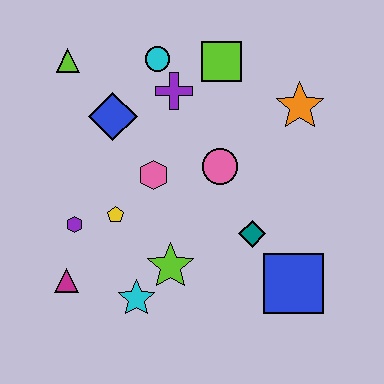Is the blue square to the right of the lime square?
Yes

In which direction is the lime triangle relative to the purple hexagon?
The lime triangle is above the purple hexagon.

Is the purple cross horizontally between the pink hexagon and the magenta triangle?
No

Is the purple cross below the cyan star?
No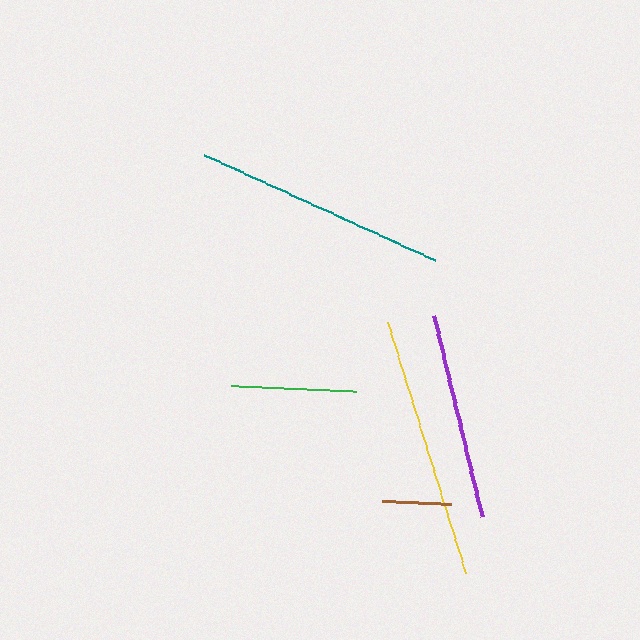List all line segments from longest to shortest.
From longest to shortest: yellow, teal, purple, green, brown.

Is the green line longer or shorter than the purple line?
The purple line is longer than the green line.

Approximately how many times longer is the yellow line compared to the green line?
The yellow line is approximately 2.1 times the length of the green line.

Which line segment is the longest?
The yellow line is the longest at approximately 262 pixels.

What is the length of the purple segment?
The purple segment is approximately 207 pixels long.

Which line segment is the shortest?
The brown line is the shortest at approximately 69 pixels.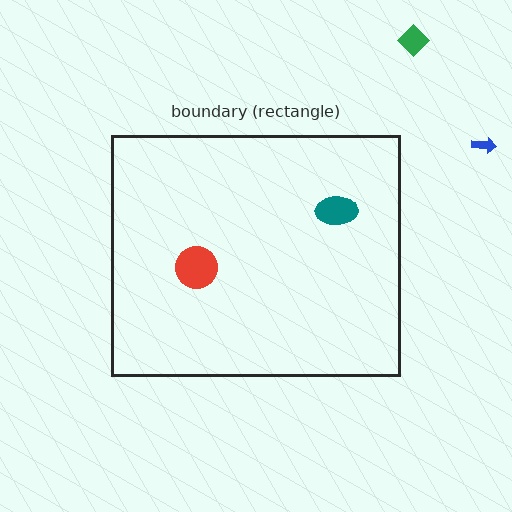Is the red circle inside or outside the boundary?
Inside.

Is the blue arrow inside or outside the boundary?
Outside.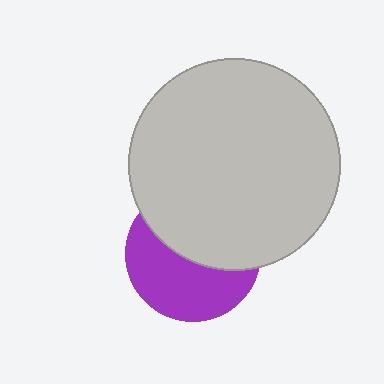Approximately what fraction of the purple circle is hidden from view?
Roughly 50% of the purple circle is hidden behind the light gray circle.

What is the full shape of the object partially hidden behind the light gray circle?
The partially hidden object is a purple circle.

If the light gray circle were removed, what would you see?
You would see the complete purple circle.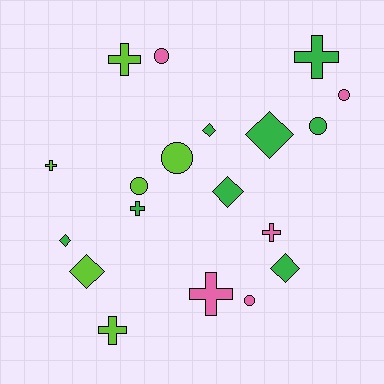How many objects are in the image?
There are 19 objects.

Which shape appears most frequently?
Cross, with 7 objects.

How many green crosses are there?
There are 2 green crosses.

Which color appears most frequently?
Green, with 8 objects.